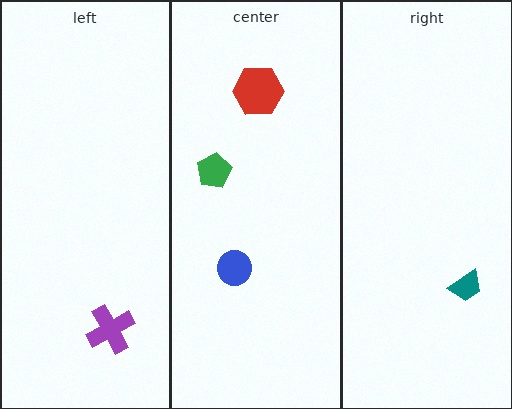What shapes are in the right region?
The teal trapezoid.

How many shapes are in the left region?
1.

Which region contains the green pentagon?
The center region.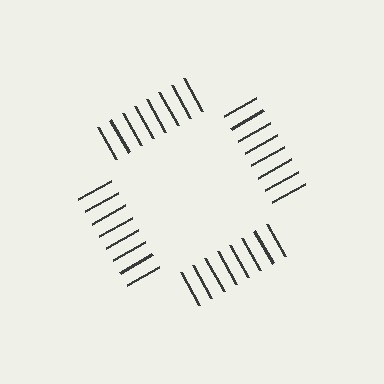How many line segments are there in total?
32 — 8 along each of the 4 edges.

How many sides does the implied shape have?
4 sides — the line-ends trace a square.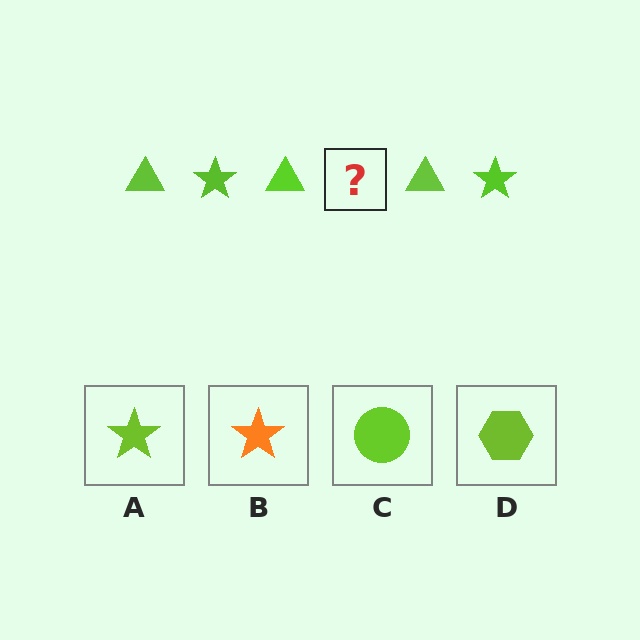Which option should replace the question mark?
Option A.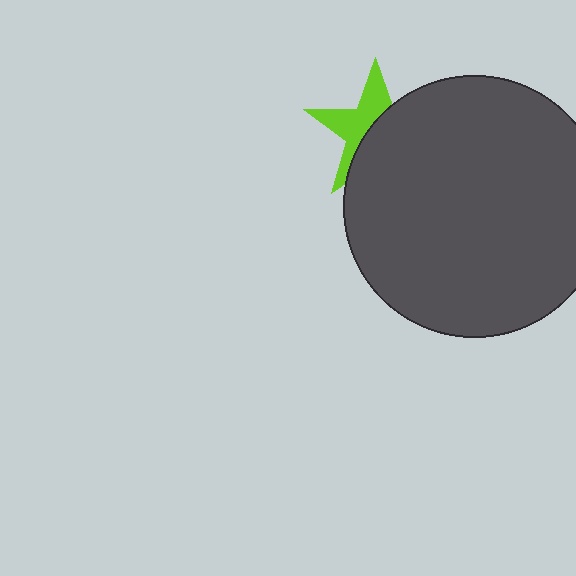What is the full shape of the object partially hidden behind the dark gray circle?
The partially hidden object is a lime star.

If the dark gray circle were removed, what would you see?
You would see the complete lime star.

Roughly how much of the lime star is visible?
A small part of it is visible (roughly 45%).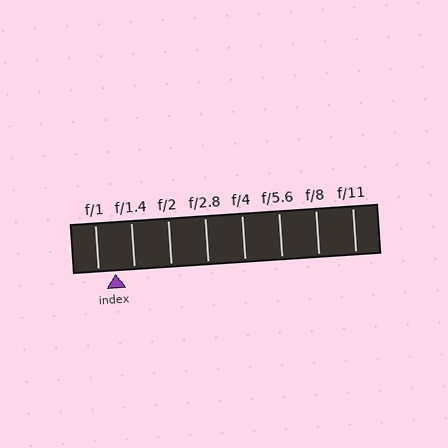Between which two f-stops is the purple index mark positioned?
The index mark is between f/1 and f/1.4.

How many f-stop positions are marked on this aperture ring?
There are 8 f-stop positions marked.